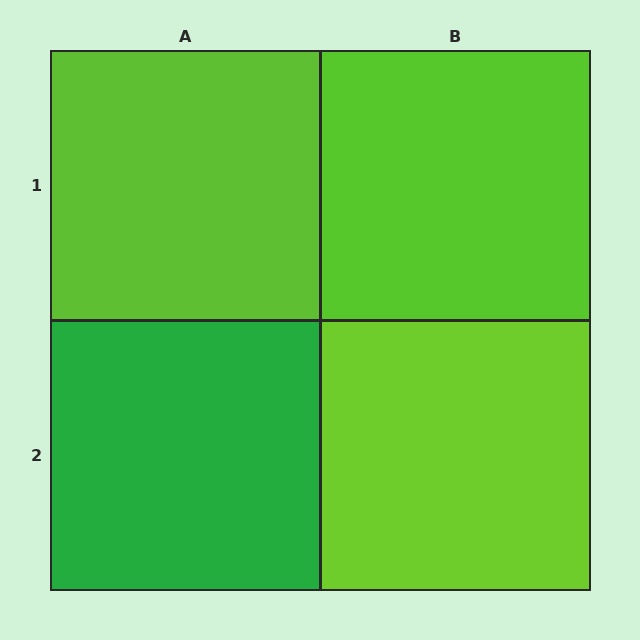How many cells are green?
1 cell is green.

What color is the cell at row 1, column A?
Lime.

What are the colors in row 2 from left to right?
Green, lime.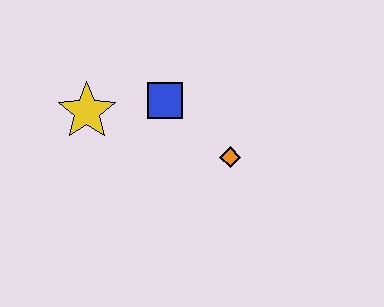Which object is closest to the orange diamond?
The blue square is closest to the orange diamond.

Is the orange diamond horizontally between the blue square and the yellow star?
No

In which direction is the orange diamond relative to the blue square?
The orange diamond is to the right of the blue square.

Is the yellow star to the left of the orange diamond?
Yes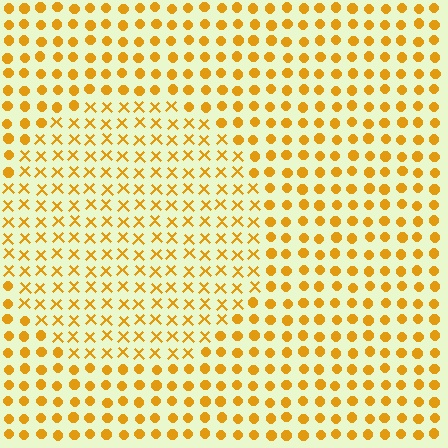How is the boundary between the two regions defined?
The boundary is defined by a change in element shape: X marks inside vs. circles outside. All elements share the same color and spacing.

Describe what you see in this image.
The image is filled with small orange elements arranged in a uniform grid. A circle-shaped region contains X marks, while the surrounding area contains circles. The boundary is defined purely by the change in element shape.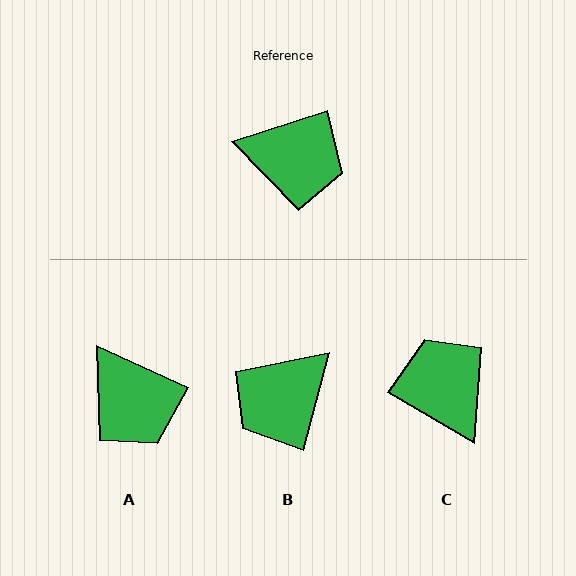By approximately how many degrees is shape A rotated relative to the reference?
Approximately 43 degrees clockwise.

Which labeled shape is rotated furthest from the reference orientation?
C, about 131 degrees away.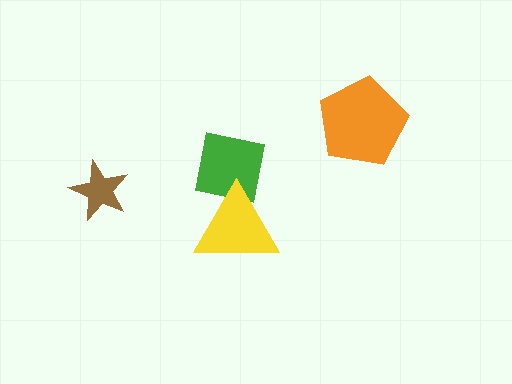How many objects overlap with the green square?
1 object overlaps with the green square.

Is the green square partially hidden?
Yes, it is partially covered by another shape.